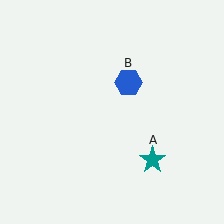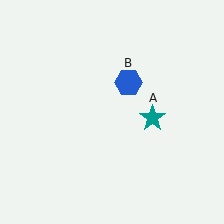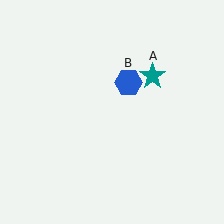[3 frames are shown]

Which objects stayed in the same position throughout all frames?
Blue hexagon (object B) remained stationary.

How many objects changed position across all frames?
1 object changed position: teal star (object A).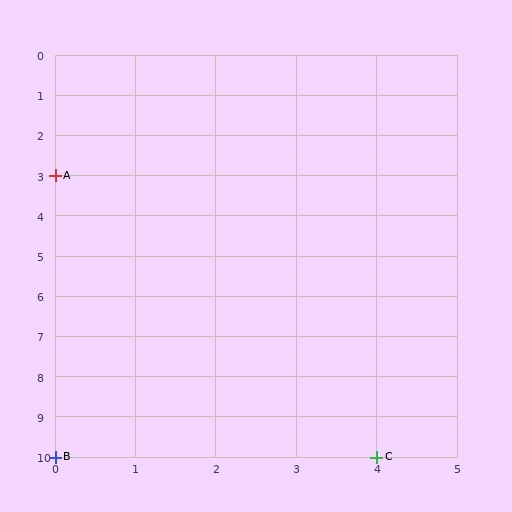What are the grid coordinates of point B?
Point B is at grid coordinates (0, 10).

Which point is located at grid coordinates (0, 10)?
Point B is at (0, 10).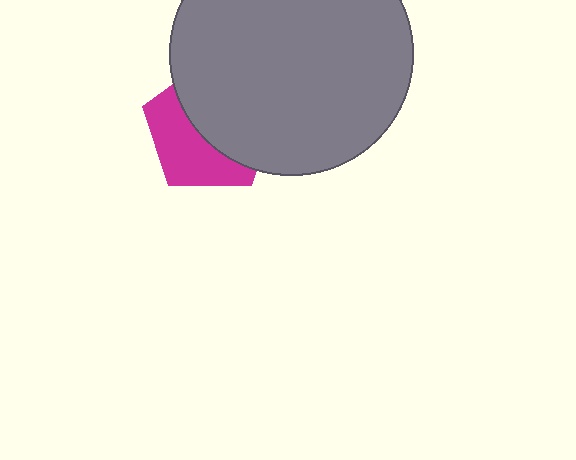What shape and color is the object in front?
The object in front is a gray circle.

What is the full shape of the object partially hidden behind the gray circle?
The partially hidden object is a magenta pentagon.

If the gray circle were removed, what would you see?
You would see the complete magenta pentagon.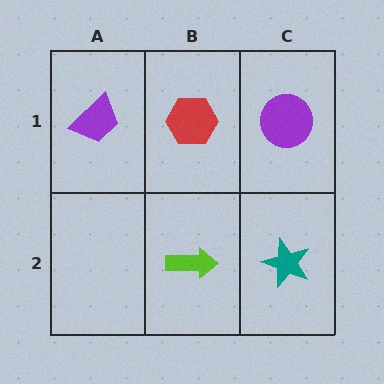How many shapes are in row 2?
2 shapes.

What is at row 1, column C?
A purple circle.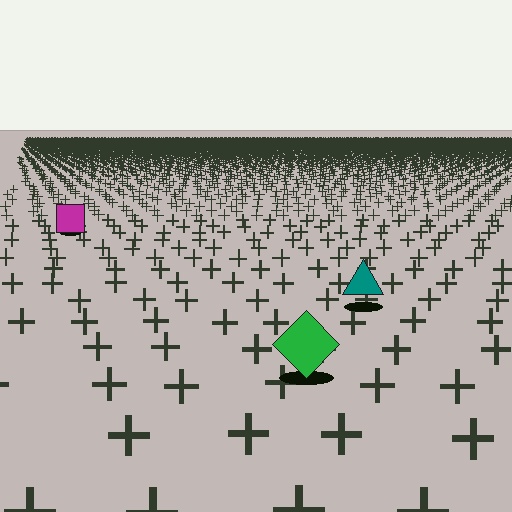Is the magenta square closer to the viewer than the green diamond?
No. The green diamond is closer — you can tell from the texture gradient: the ground texture is coarser near it.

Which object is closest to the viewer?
The green diamond is closest. The texture marks near it are larger and more spread out.